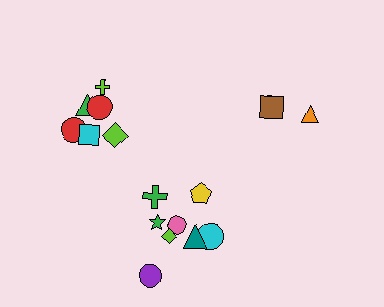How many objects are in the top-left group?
There are 6 objects.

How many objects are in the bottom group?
There are 8 objects.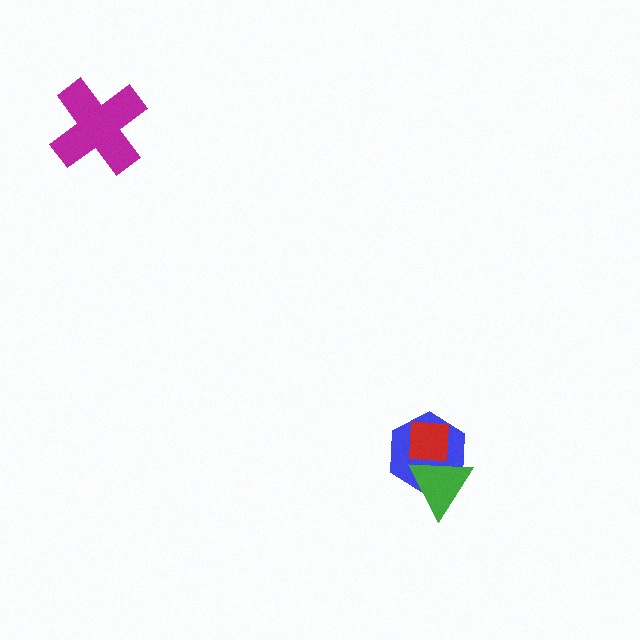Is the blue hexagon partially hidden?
Yes, it is partially covered by another shape.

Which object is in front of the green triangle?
The red square is in front of the green triangle.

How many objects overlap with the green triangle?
2 objects overlap with the green triangle.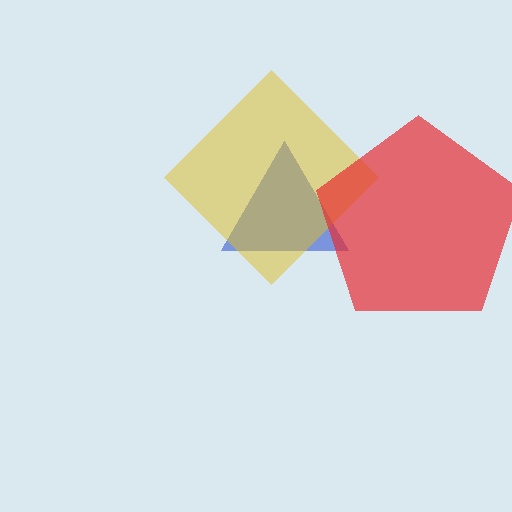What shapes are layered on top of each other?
The layered shapes are: a blue triangle, a yellow diamond, a red pentagon.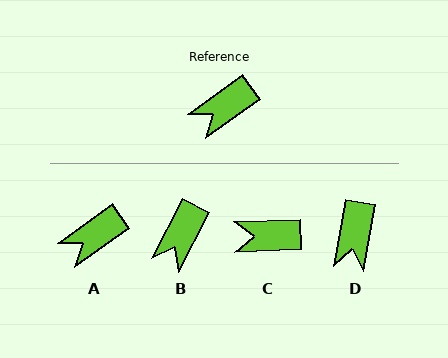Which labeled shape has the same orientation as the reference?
A.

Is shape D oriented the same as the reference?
No, it is off by about 44 degrees.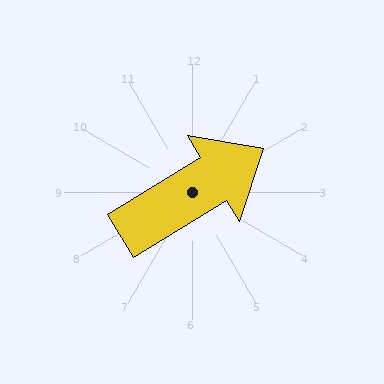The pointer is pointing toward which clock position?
Roughly 2 o'clock.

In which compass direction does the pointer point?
Northeast.